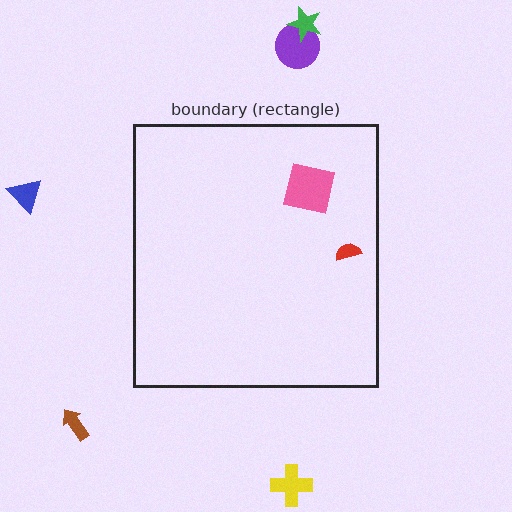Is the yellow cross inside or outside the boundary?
Outside.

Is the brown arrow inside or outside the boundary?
Outside.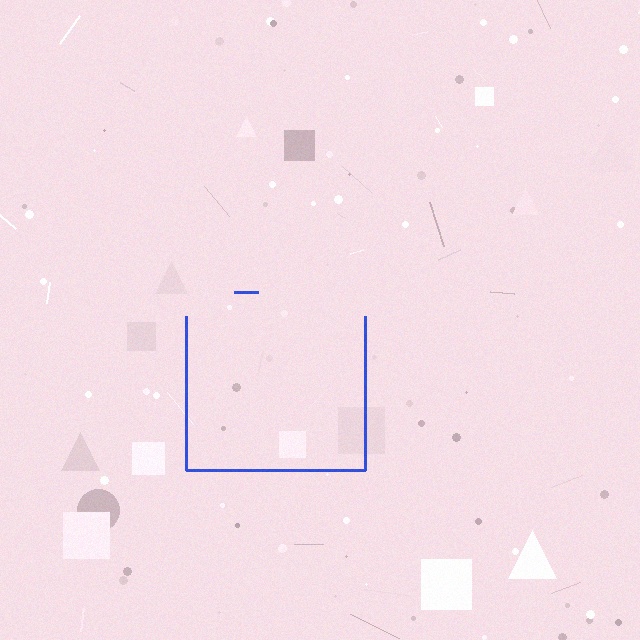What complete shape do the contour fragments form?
The contour fragments form a square.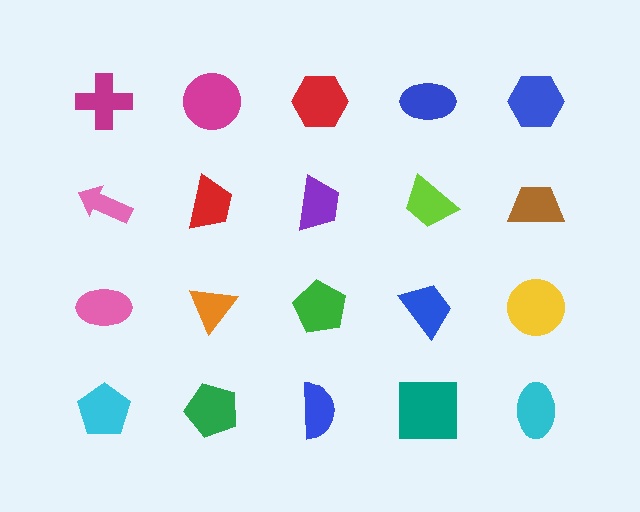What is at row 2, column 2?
A red trapezoid.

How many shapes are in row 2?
5 shapes.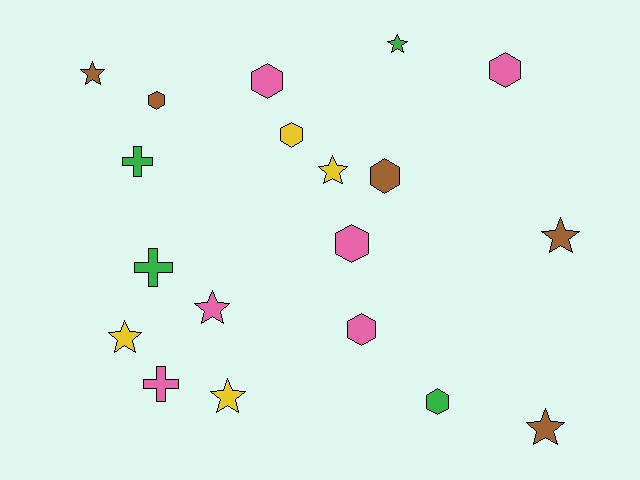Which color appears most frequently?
Pink, with 6 objects.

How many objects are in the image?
There are 19 objects.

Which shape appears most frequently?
Star, with 8 objects.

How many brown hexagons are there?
There are 2 brown hexagons.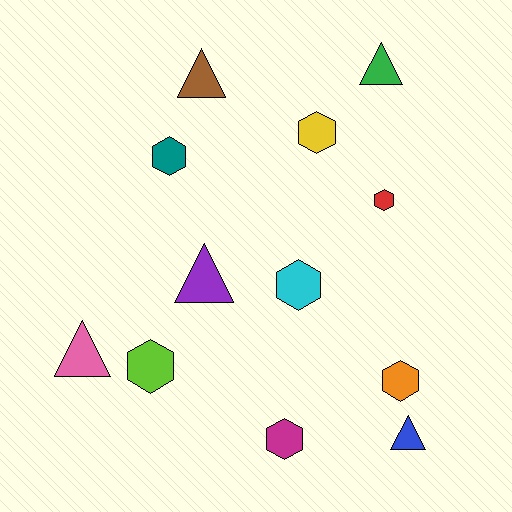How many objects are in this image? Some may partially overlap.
There are 12 objects.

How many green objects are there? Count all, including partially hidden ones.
There is 1 green object.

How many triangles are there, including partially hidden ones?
There are 5 triangles.